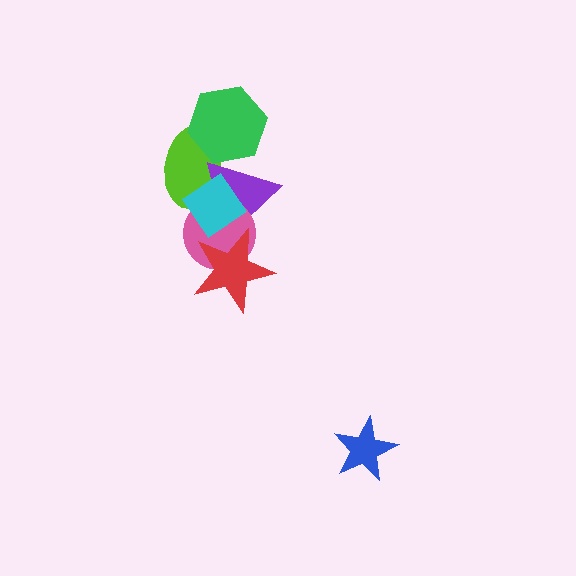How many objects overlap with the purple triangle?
5 objects overlap with the purple triangle.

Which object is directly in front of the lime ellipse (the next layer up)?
The purple triangle is directly in front of the lime ellipse.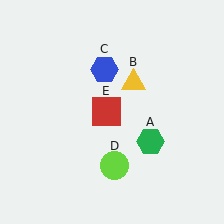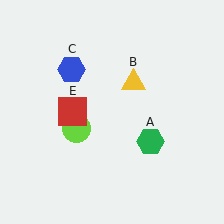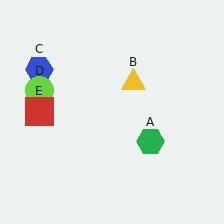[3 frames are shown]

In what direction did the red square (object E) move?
The red square (object E) moved left.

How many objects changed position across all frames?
3 objects changed position: blue hexagon (object C), lime circle (object D), red square (object E).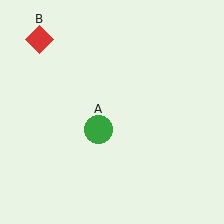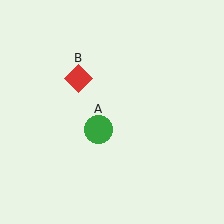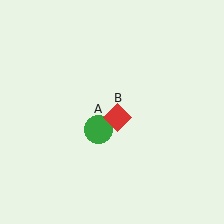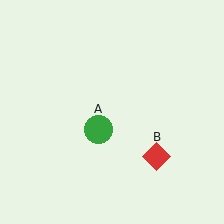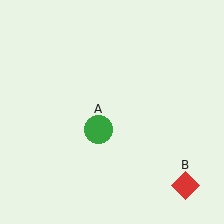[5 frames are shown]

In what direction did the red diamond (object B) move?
The red diamond (object B) moved down and to the right.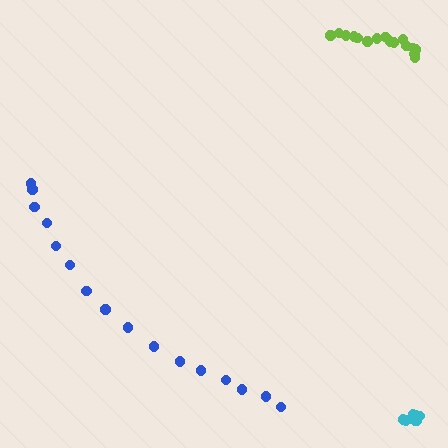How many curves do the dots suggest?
There are 3 distinct paths.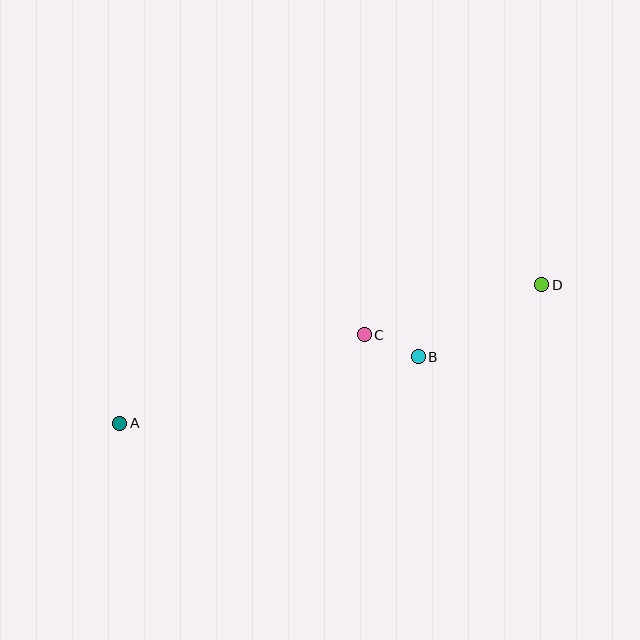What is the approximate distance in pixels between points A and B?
The distance between A and B is approximately 306 pixels.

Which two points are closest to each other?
Points B and C are closest to each other.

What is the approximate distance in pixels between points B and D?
The distance between B and D is approximately 143 pixels.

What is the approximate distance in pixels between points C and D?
The distance between C and D is approximately 184 pixels.